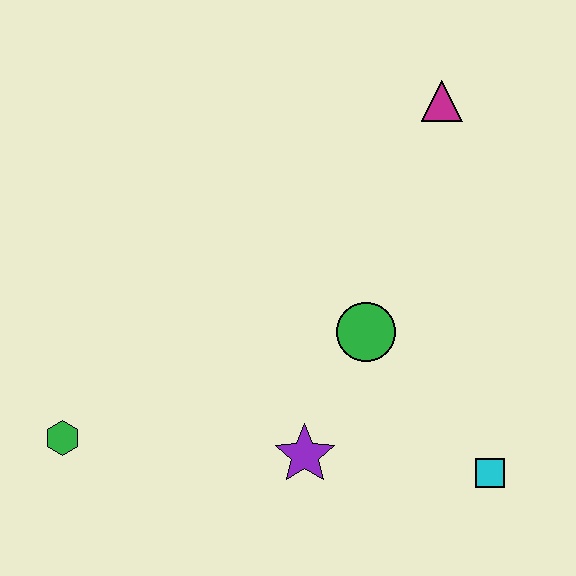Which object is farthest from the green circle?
The green hexagon is farthest from the green circle.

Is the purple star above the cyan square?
Yes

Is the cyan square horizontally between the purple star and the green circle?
No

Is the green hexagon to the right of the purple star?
No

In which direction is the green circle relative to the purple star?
The green circle is above the purple star.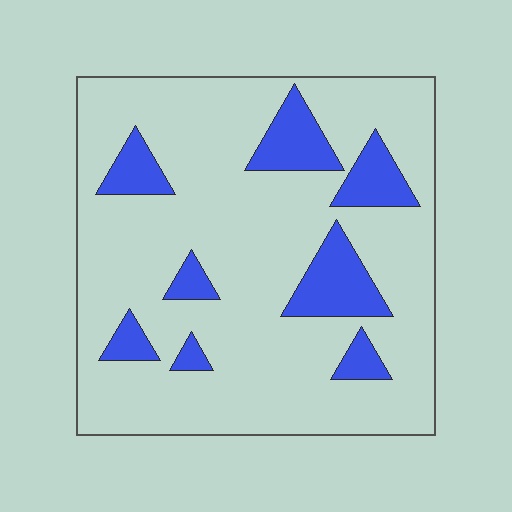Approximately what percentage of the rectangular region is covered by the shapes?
Approximately 15%.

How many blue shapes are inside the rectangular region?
8.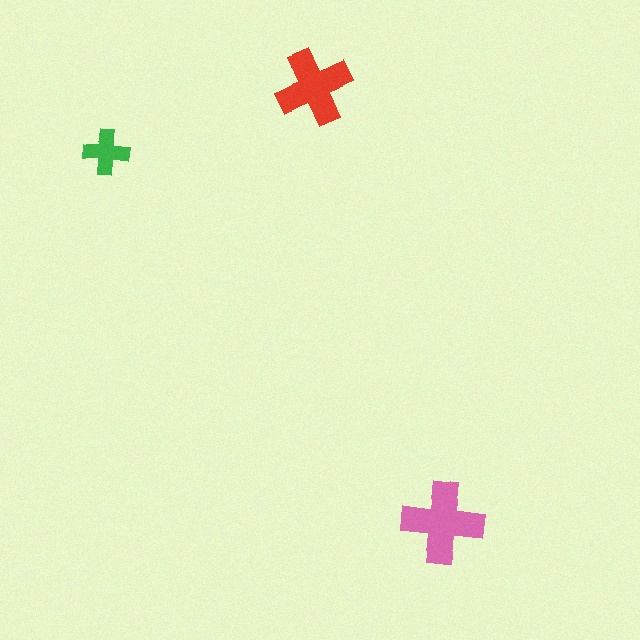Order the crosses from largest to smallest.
the pink one, the red one, the green one.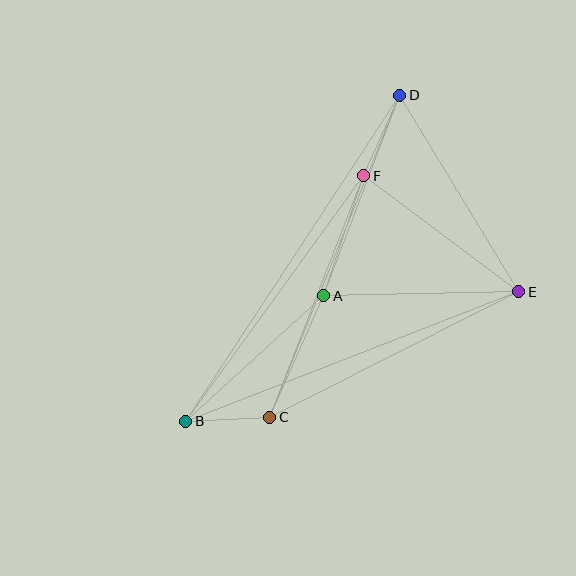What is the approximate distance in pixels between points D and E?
The distance between D and E is approximately 230 pixels.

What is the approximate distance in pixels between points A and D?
The distance between A and D is approximately 215 pixels.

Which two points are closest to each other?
Points B and C are closest to each other.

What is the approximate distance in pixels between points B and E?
The distance between B and E is approximately 357 pixels.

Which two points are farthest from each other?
Points B and D are farthest from each other.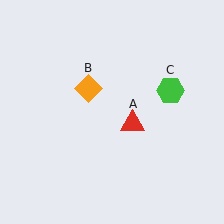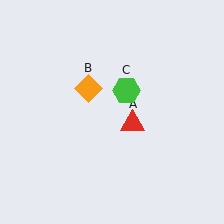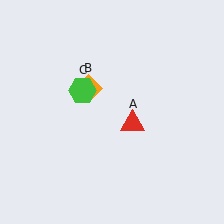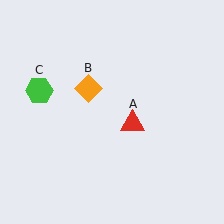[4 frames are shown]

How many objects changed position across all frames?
1 object changed position: green hexagon (object C).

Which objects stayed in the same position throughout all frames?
Red triangle (object A) and orange diamond (object B) remained stationary.